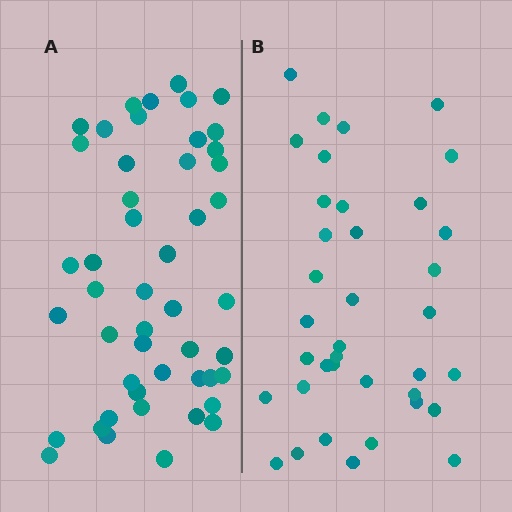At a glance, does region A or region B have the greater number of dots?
Region A (the left region) has more dots.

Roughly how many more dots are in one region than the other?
Region A has roughly 12 or so more dots than region B.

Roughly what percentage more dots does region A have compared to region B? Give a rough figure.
About 30% more.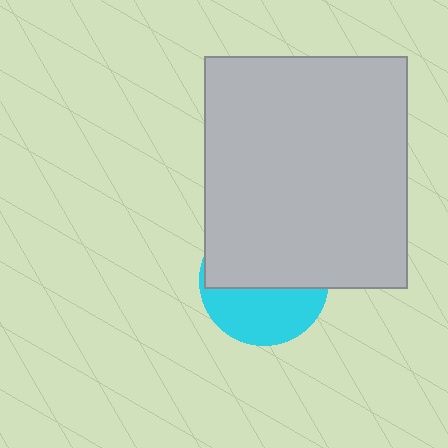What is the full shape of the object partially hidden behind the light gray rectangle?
The partially hidden object is a cyan circle.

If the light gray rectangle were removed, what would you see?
You would see the complete cyan circle.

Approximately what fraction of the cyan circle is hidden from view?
Roughly 58% of the cyan circle is hidden behind the light gray rectangle.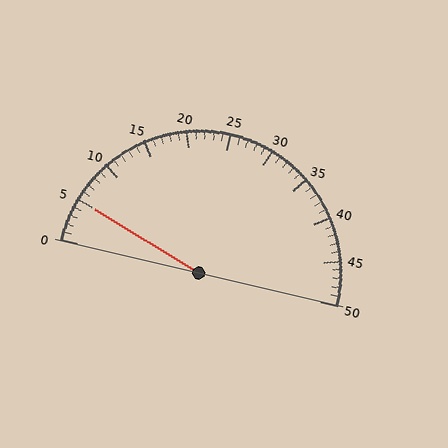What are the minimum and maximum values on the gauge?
The gauge ranges from 0 to 50.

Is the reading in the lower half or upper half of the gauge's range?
The reading is in the lower half of the range (0 to 50).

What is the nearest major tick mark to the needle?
The nearest major tick mark is 5.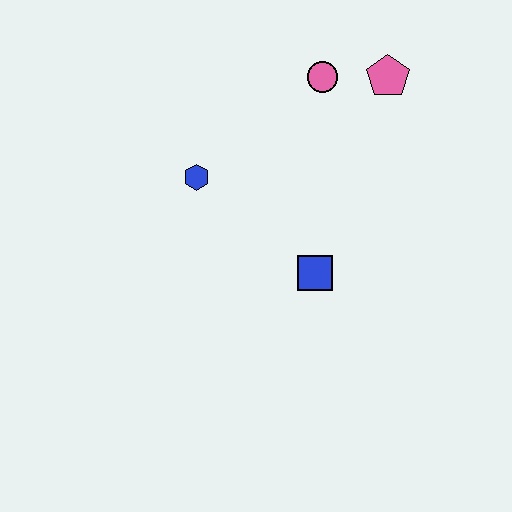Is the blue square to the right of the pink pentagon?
No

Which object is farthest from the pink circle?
The blue square is farthest from the pink circle.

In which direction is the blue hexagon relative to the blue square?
The blue hexagon is to the left of the blue square.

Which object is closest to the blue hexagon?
The blue square is closest to the blue hexagon.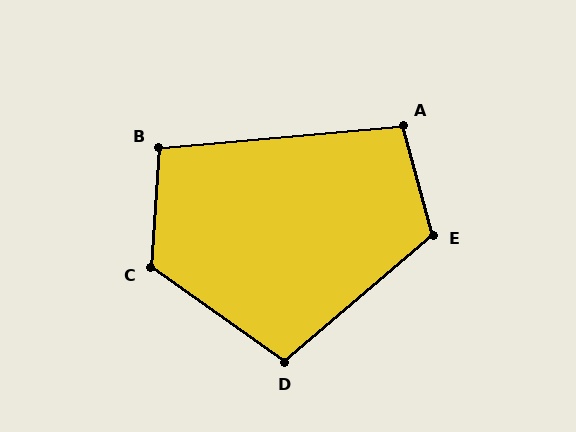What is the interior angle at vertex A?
Approximately 100 degrees (obtuse).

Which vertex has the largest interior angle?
C, at approximately 122 degrees.